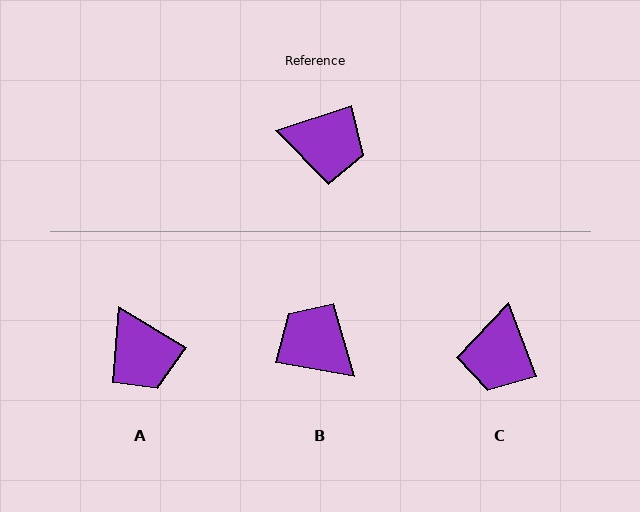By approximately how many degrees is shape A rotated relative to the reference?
Approximately 49 degrees clockwise.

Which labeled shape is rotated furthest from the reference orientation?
B, about 151 degrees away.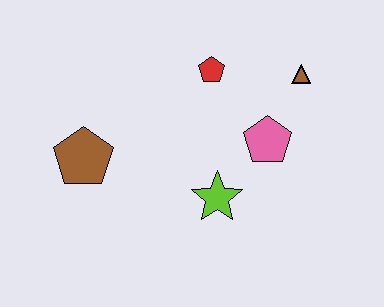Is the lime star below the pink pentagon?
Yes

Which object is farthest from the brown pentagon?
The brown triangle is farthest from the brown pentagon.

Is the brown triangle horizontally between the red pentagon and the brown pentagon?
No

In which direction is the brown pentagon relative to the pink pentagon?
The brown pentagon is to the left of the pink pentagon.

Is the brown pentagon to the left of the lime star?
Yes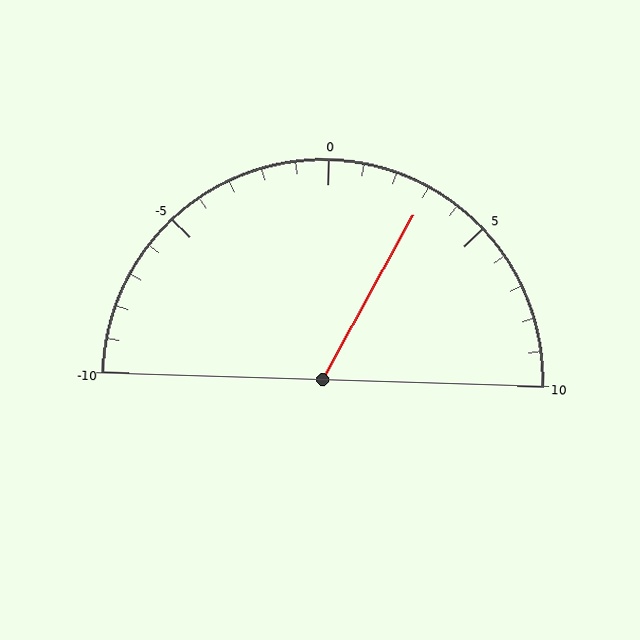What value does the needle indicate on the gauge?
The needle indicates approximately 3.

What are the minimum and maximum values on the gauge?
The gauge ranges from -10 to 10.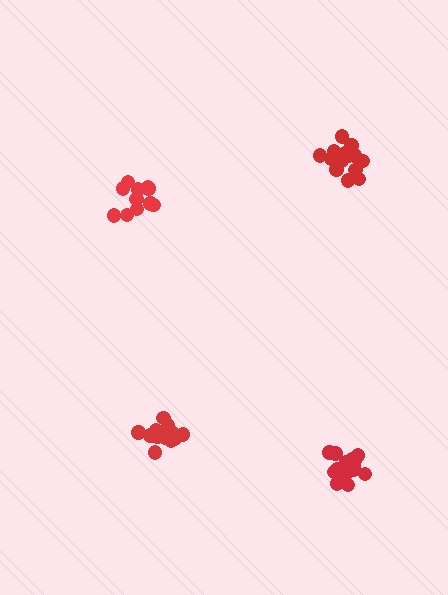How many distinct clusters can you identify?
There are 4 distinct clusters.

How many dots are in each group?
Group 1: 14 dots, Group 2: 12 dots, Group 3: 17 dots, Group 4: 16 dots (59 total).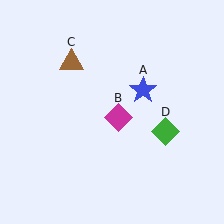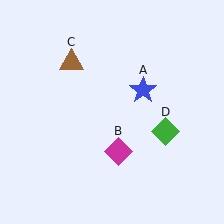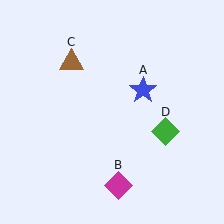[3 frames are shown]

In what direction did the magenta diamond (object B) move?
The magenta diamond (object B) moved down.